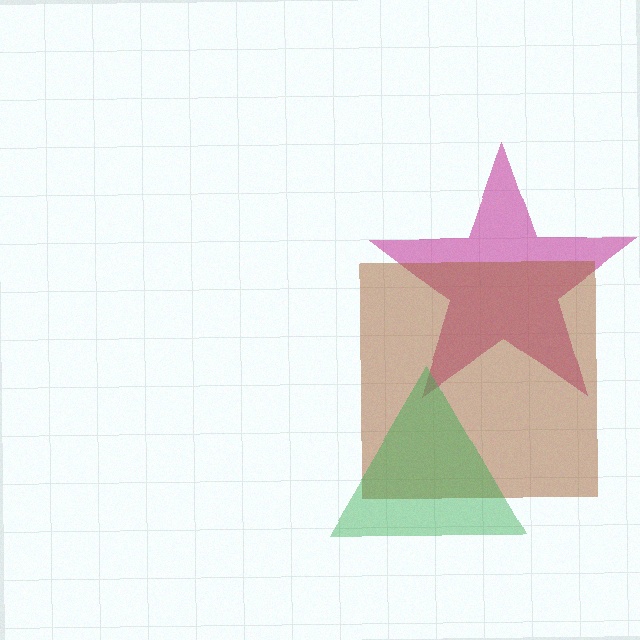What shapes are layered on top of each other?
The layered shapes are: a magenta star, a brown square, a green triangle.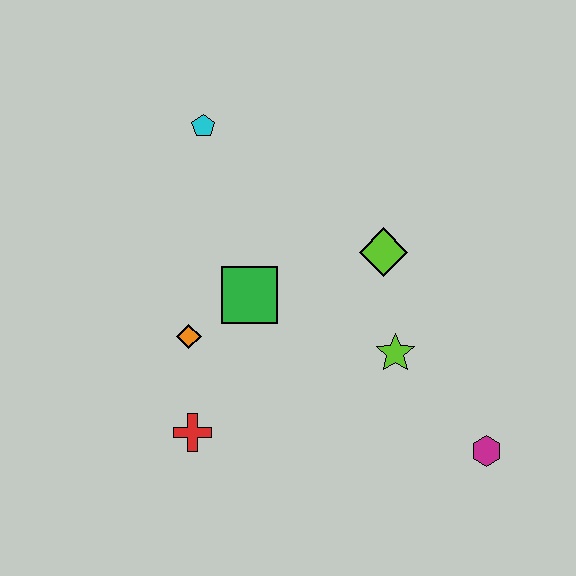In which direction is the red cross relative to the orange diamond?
The red cross is below the orange diamond.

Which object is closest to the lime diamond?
The lime star is closest to the lime diamond.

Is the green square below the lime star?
No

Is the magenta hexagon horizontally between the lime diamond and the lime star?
No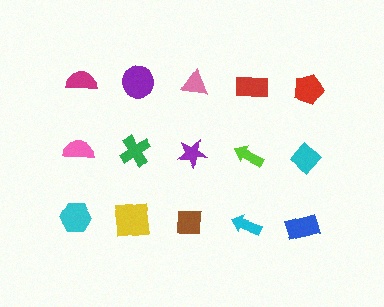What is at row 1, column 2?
A purple circle.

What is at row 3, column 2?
A yellow square.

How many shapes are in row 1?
5 shapes.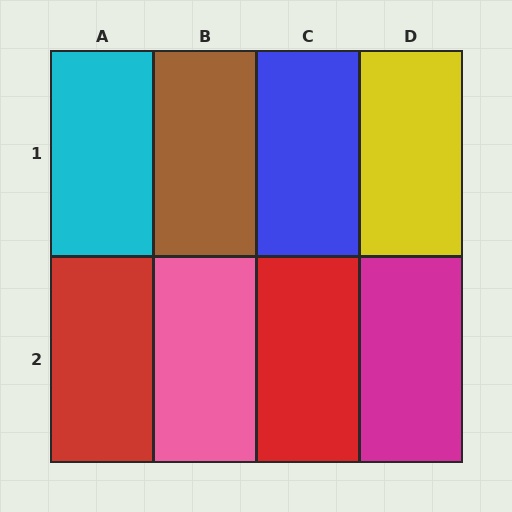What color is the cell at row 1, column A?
Cyan.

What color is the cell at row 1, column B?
Brown.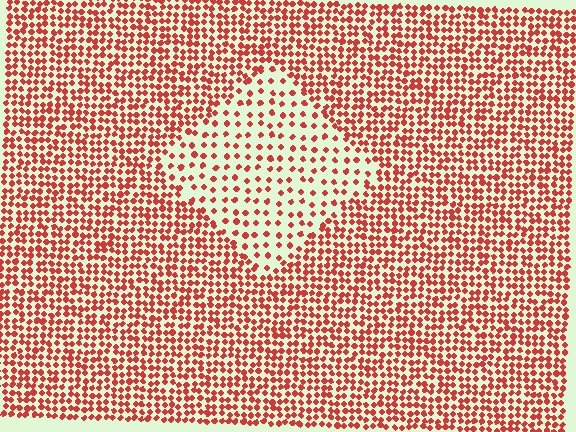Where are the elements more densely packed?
The elements are more densely packed outside the diamond boundary.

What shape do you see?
I see a diamond.